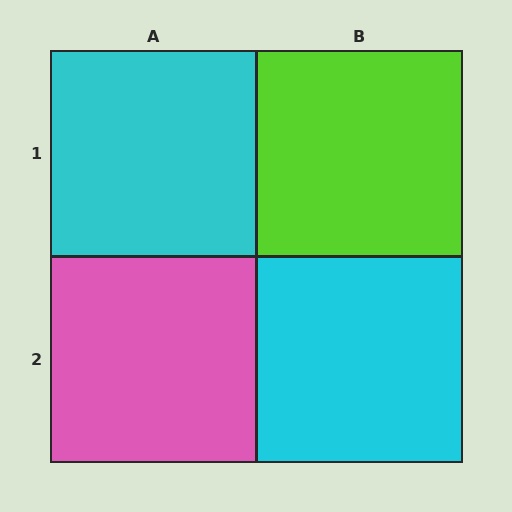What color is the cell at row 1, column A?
Cyan.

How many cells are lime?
1 cell is lime.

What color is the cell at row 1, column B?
Lime.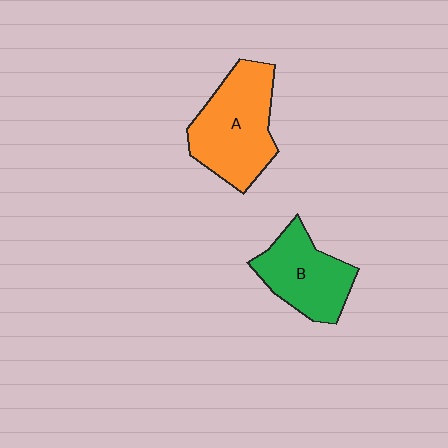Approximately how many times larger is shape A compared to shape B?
Approximately 1.3 times.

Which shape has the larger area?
Shape A (orange).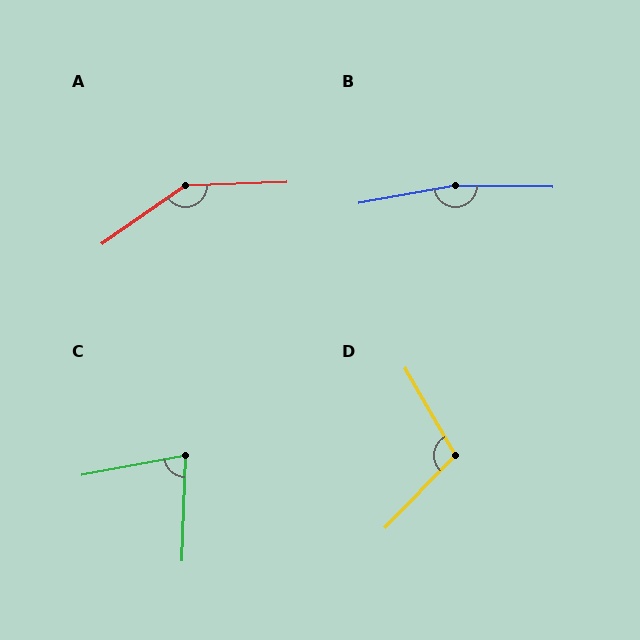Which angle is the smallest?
C, at approximately 77 degrees.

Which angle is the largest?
B, at approximately 169 degrees.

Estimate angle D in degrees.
Approximately 105 degrees.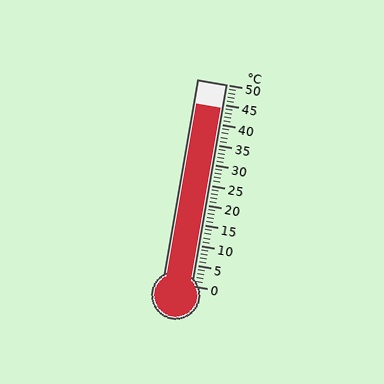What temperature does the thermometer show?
The thermometer shows approximately 44°C.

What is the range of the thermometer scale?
The thermometer scale ranges from 0°C to 50°C.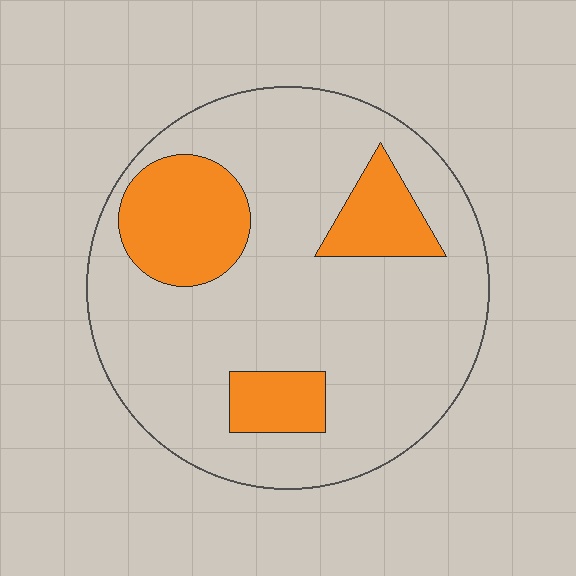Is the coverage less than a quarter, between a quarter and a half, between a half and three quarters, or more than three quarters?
Less than a quarter.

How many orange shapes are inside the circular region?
3.